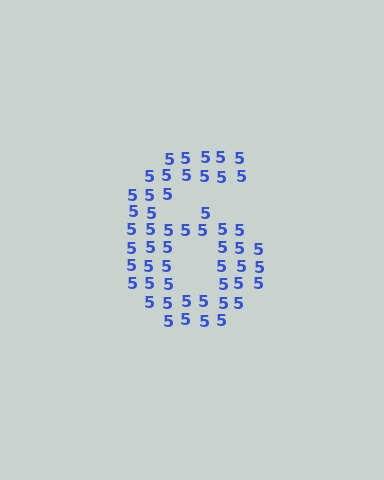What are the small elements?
The small elements are digit 5's.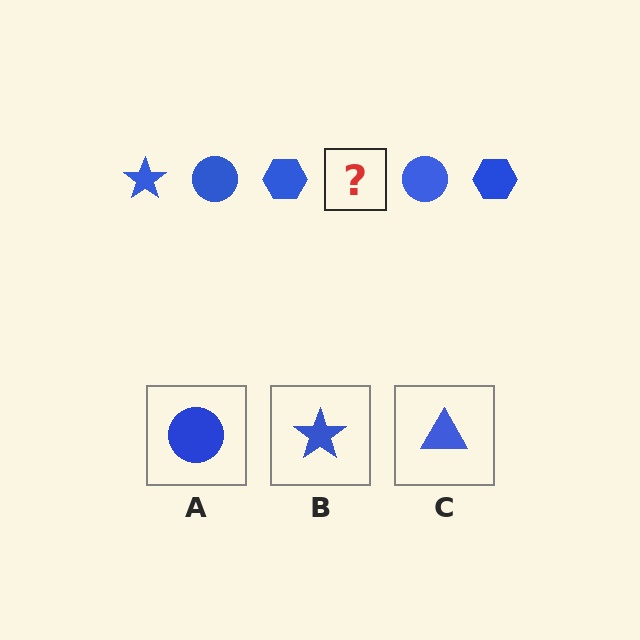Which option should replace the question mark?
Option B.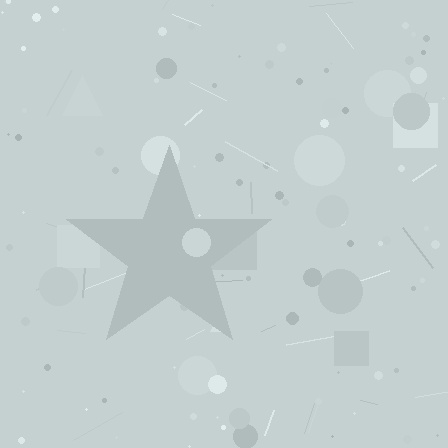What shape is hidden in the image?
A star is hidden in the image.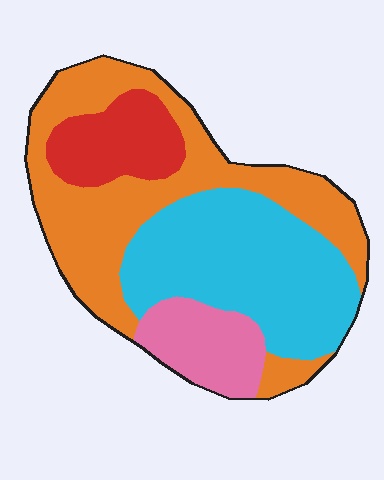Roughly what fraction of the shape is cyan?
Cyan takes up about one third (1/3) of the shape.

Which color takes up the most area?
Orange, at roughly 40%.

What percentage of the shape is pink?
Pink covers 12% of the shape.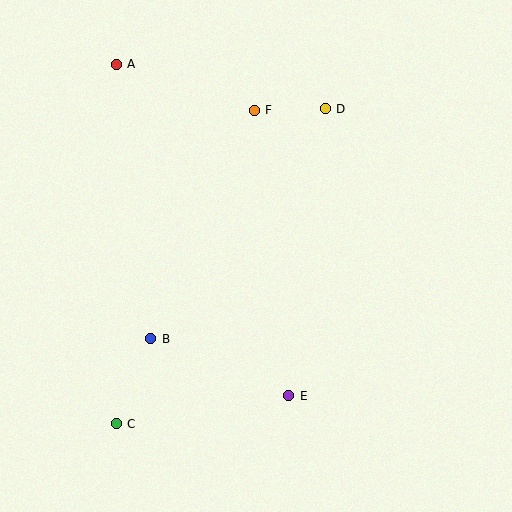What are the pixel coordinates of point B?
Point B is at (151, 339).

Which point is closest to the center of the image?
Point B at (151, 339) is closest to the center.